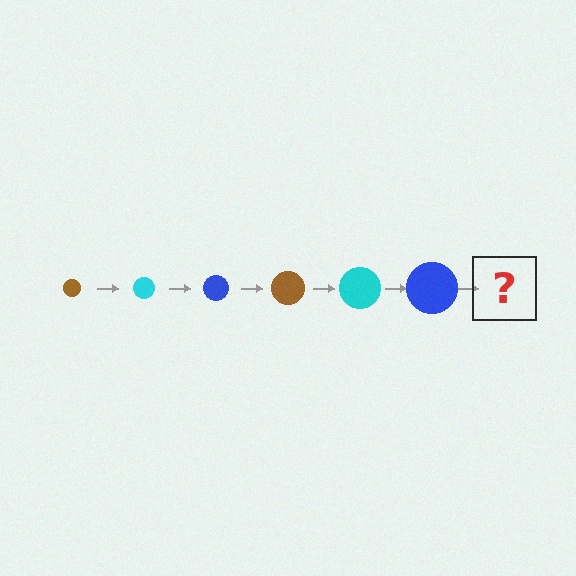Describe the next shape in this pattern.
It should be a brown circle, larger than the previous one.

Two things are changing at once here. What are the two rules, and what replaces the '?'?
The two rules are that the circle grows larger each step and the color cycles through brown, cyan, and blue. The '?' should be a brown circle, larger than the previous one.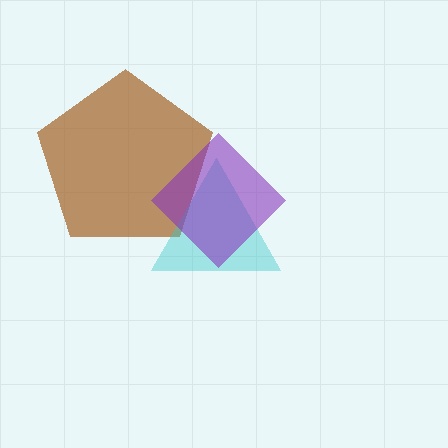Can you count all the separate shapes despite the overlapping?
Yes, there are 3 separate shapes.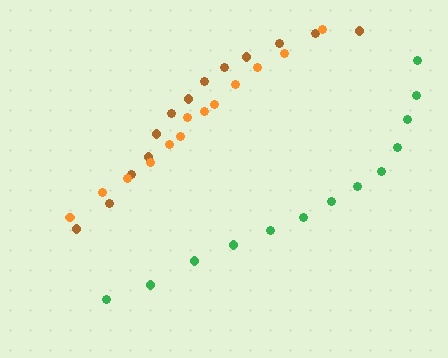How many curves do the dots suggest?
There are 3 distinct paths.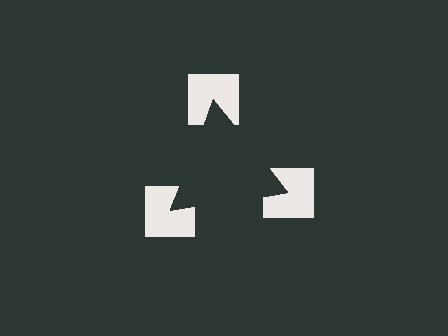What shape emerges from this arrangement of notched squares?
An illusory triangle — its edges are inferred from the aligned wedge cuts in the notched squares, not physically drawn.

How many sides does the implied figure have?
3 sides.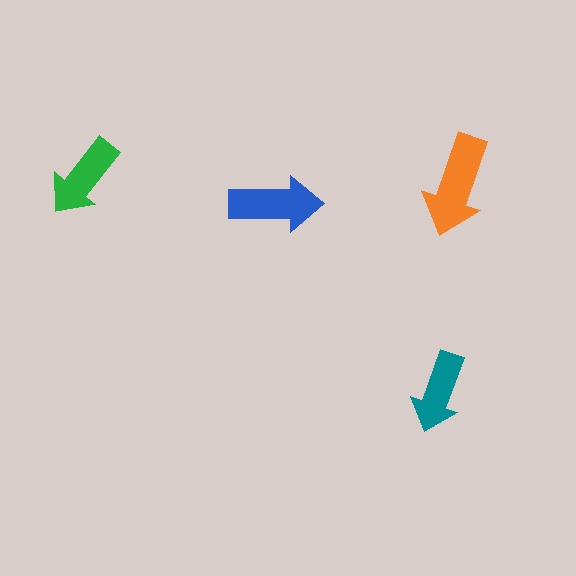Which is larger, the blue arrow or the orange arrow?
The orange one.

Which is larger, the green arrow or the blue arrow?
The blue one.